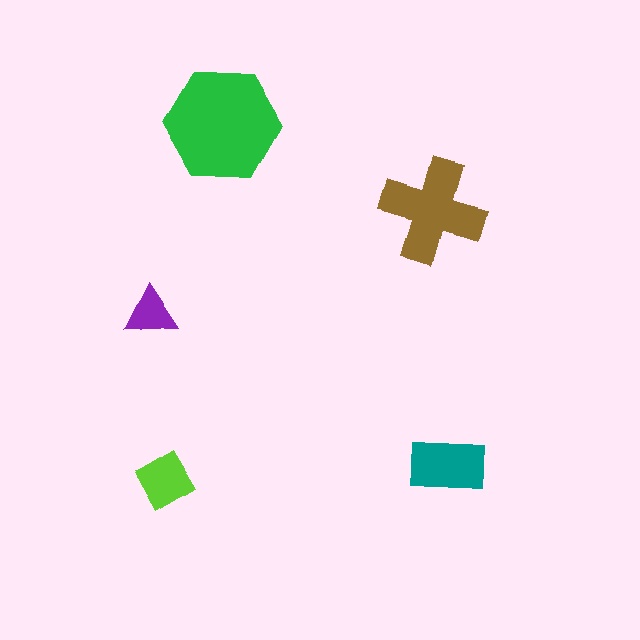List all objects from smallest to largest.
The purple triangle, the lime diamond, the teal rectangle, the brown cross, the green hexagon.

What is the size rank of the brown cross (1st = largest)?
2nd.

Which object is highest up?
The green hexagon is topmost.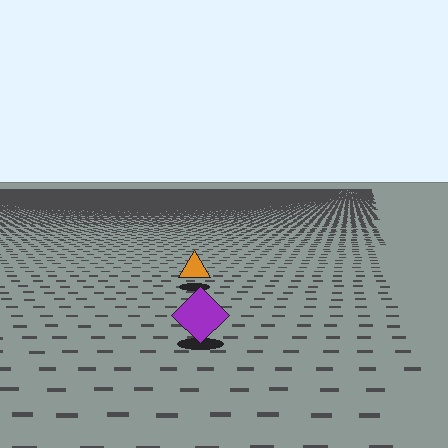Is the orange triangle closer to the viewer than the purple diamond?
No. The purple diamond is closer — you can tell from the texture gradient: the ground texture is coarser near it.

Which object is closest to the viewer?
The purple diamond is closest. The texture marks near it are larger and more spread out.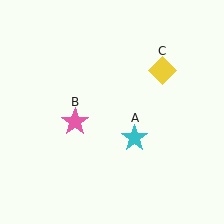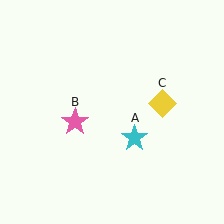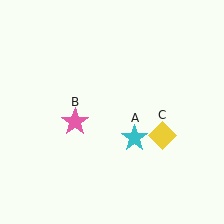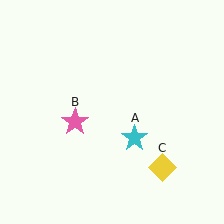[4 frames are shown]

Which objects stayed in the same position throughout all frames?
Cyan star (object A) and pink star (object B) remained stationary.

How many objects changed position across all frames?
1 object changed position: yellow diamond (object C).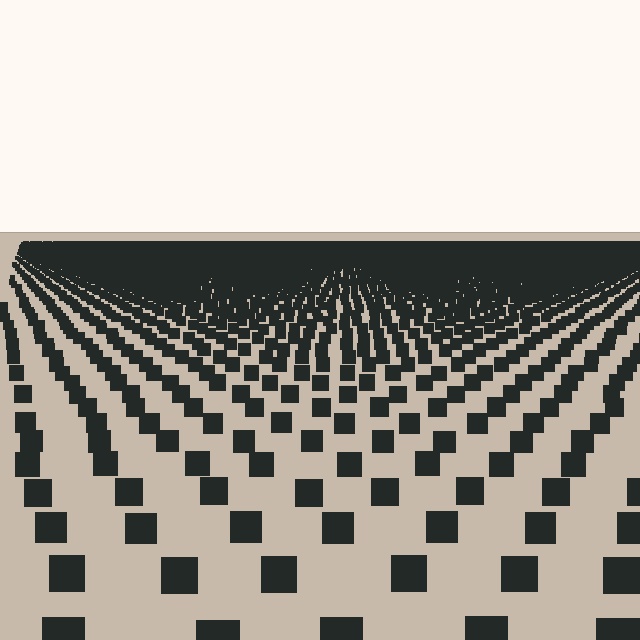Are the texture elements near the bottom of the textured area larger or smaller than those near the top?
Larger. Near the bottom, elements are closer to the viewer and appear at a bigger on-screen size.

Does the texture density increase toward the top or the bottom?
Density increases toward the top.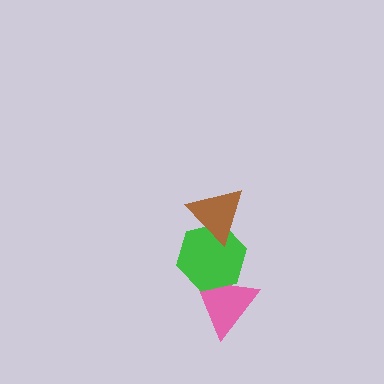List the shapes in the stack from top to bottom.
From top to bottom: the brown triangle, the green hexagon, the pink triangle.